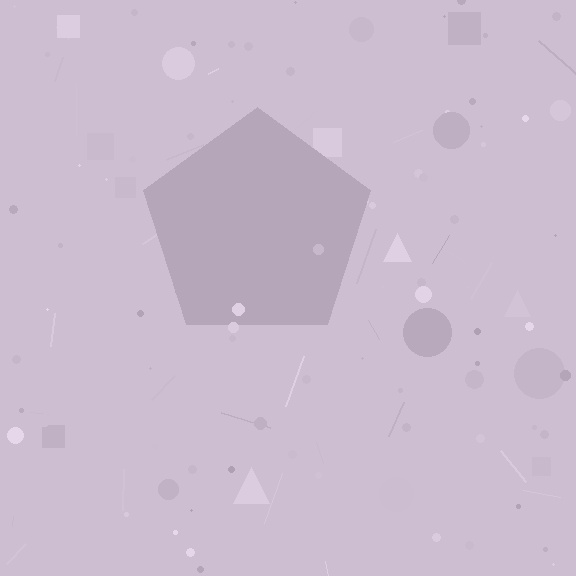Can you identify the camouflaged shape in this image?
The camouflaged shape is a pentagon.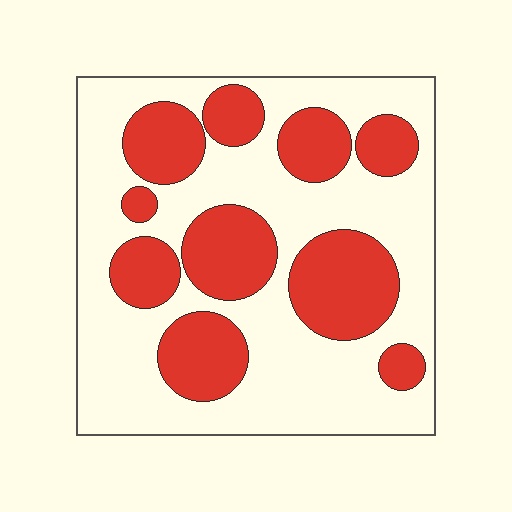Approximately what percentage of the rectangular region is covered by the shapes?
Approximately 35%.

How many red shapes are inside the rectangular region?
10.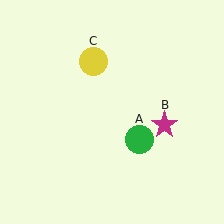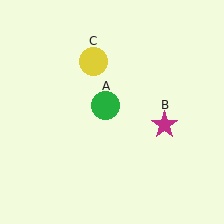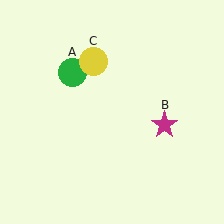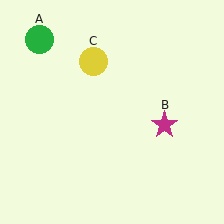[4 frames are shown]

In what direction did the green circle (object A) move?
The green circle (object A) moved up and to the left.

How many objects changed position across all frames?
1 object changed position: green circle (object A).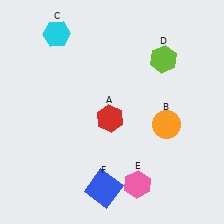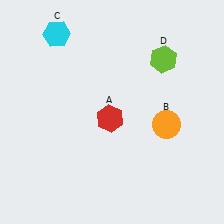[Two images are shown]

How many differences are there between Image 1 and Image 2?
There are 2 differences between the two images.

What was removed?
The blue square (F), the pink hexagon (E) were removed in Image 2.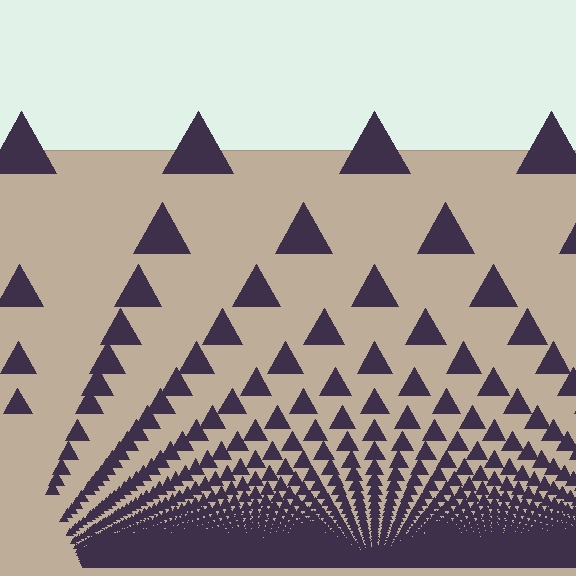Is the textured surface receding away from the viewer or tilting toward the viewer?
The surface appears to tilt toward the viewer. Texture elements get larger and sparser toward the top.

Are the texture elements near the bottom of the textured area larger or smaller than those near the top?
Smaller. The gradient is inverted — elements near the bottom are smaller and denser.